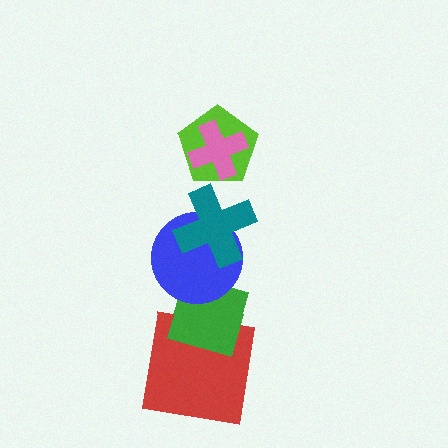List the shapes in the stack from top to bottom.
From top to bottom: the pink cross, the lime pentagon, the teal cross, the blue circle, the green diamond, the red square.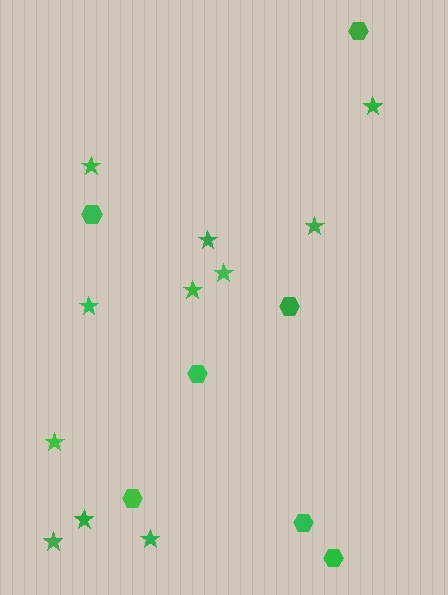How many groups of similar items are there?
There are 2 groups: one group of stars (11) and one group of hexagons (7).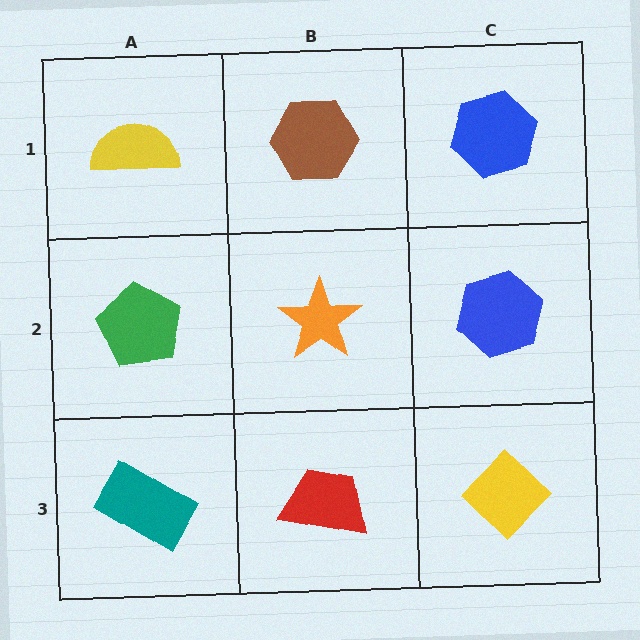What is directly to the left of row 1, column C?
A brown hexagon.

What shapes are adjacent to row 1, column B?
An orange star (row 2, column B), a yellow semicircle (row 1, column A), a blue hexagon (row 1, column C).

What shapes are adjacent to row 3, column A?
A green pentagon (row 2, column A), a red trapezoid (row 3, column B).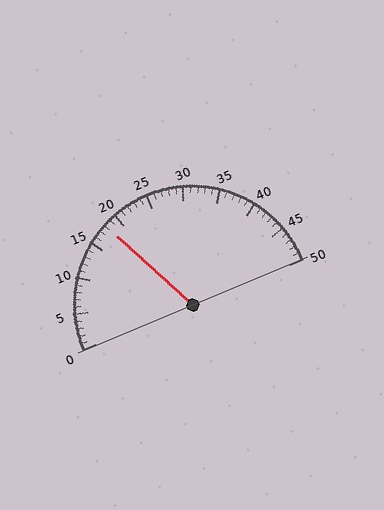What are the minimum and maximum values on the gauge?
The gauge ranges from 0 to 50.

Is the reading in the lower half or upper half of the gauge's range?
The reading is in the lower half of the range (0 to 50).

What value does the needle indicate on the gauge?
The needle indicates approximately 18.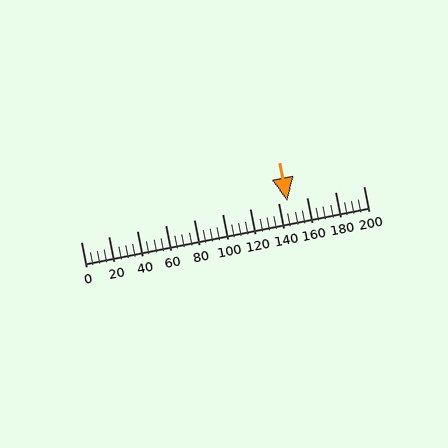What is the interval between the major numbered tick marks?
The major tick marks are spaced 20 units apart.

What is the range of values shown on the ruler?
The ruler shows values from 0 to 200.